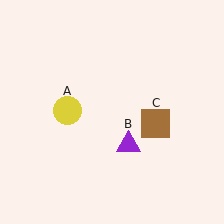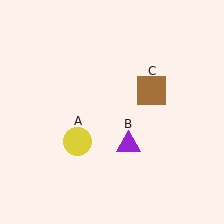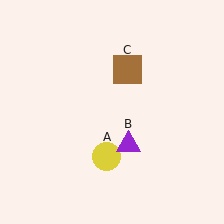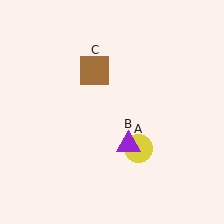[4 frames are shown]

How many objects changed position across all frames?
2 objects changed position: yellow circle (object A), brown square (object C).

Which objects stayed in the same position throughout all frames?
Purple triangle (object B) remained stationary.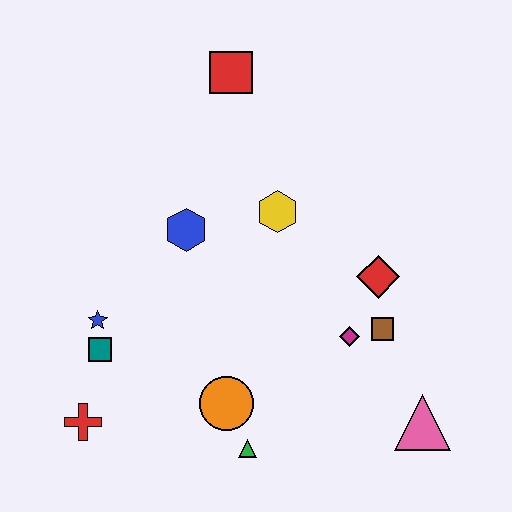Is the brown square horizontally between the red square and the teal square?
No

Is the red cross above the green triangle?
Yes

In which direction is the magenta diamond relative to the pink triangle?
The magenta diamond is above the pink triangle.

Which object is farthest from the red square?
The pink triangle is farthest from the red square.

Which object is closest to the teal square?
The blue star is closest to the teal square.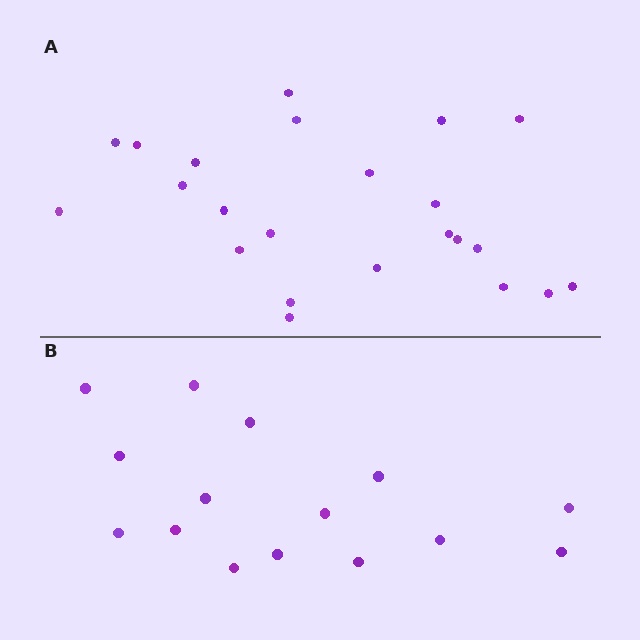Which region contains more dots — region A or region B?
Region A (the top region) has more dots.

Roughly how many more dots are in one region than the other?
Region A has roughly 8 or so more dots than region B.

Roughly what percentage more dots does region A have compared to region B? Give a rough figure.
About 55% more.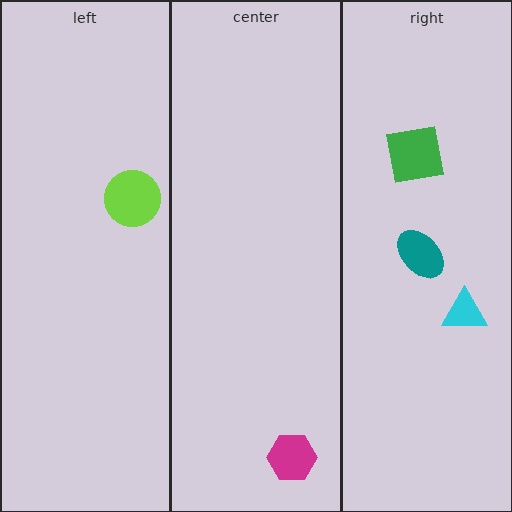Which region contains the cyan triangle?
The right region.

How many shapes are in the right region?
3.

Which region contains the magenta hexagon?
The center region.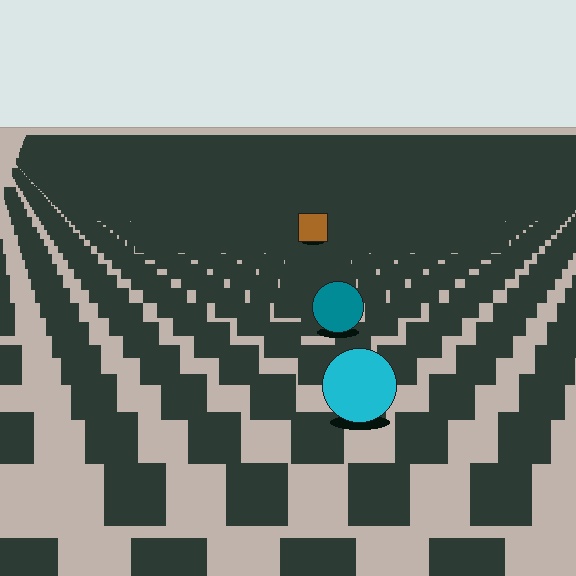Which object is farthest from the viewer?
The brown square is farthest from the viewer. It appears smaller and the ground texture around it is denser.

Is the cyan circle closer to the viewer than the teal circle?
Yes. The cyan circle is closer — you can tell from the texture gradient: the ground texture is coarser near it.